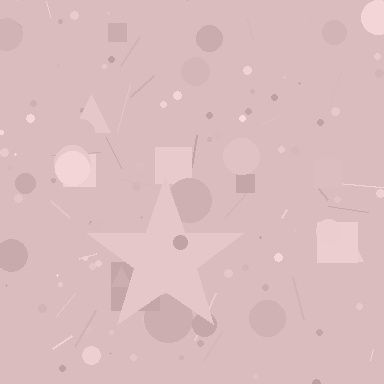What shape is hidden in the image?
A star is hidden in the image.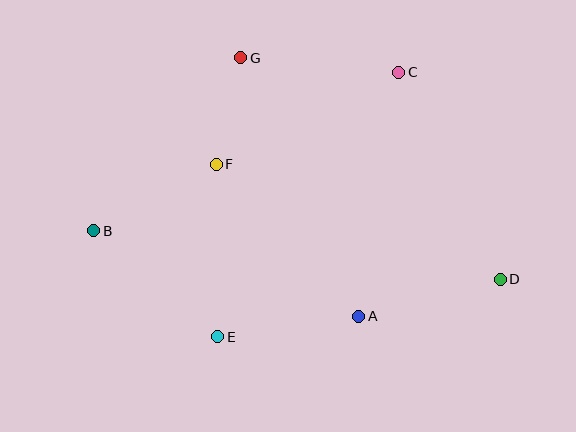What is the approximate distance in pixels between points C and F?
The distance between C and F is approximately 205 pixels.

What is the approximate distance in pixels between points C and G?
The distance between C and G is approximately 159 pixels.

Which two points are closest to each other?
Points F and G are closest to each other.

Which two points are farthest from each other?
Points B and D are farthest from each other.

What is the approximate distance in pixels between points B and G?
The distance between B and G is approximately 227 pixels.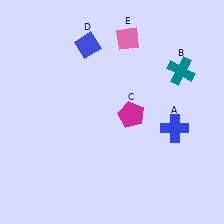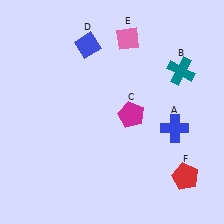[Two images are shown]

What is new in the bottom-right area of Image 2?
A red pentagon (F) was added in the bottom-right area of Image 2.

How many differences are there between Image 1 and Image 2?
There is 1 difference between the two images.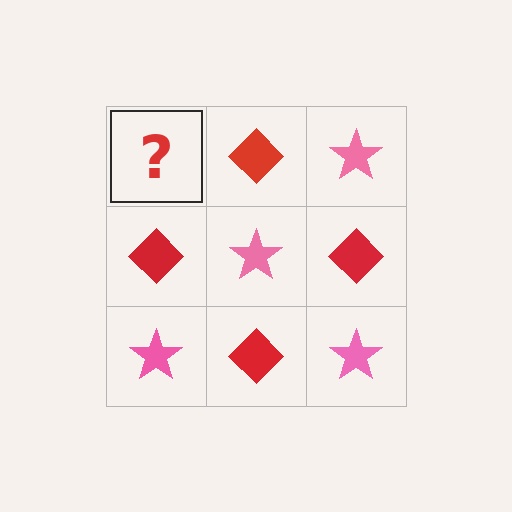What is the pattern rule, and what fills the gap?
The rule is that it alternates pink star and red diamond in a checkerboard pattern. The gap should be filled with a pink star.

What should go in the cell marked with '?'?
The missing cell should contain a pink star.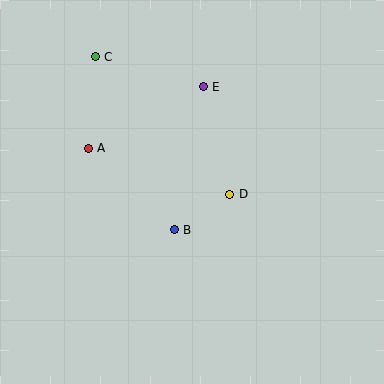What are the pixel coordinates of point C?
Point C is at (95, 57).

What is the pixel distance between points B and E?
The distance between B and E is 146 pixels.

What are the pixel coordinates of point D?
Point D is at (230, 194).